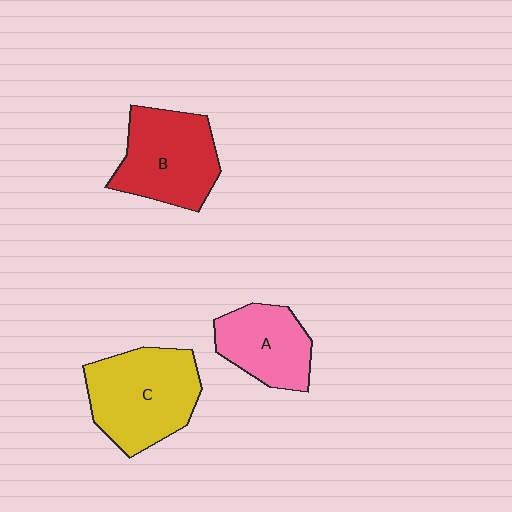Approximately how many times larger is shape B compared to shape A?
Approximately 1.3 times.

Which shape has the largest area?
Shape C (yellow).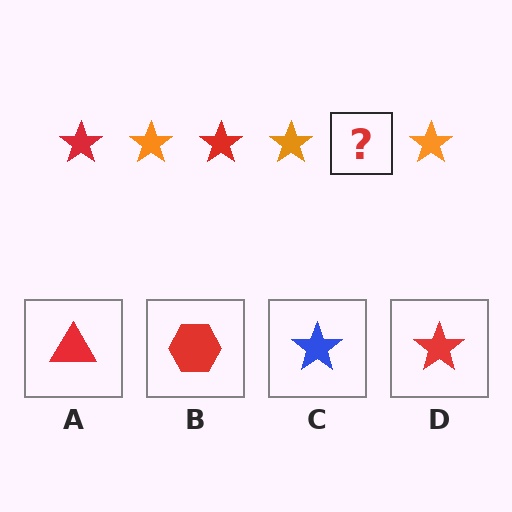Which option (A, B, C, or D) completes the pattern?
D.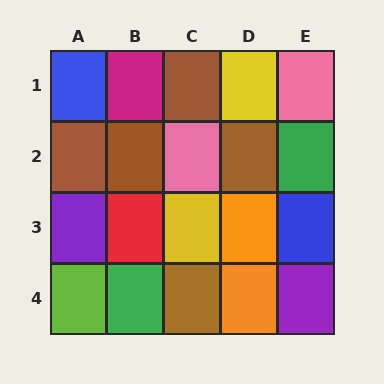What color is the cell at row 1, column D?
Yellow.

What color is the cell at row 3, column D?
Orange.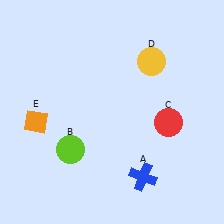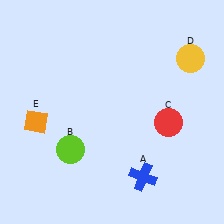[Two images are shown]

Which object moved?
The yellow circle (D) moved right.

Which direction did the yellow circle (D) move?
The yellow circle (D) moved right.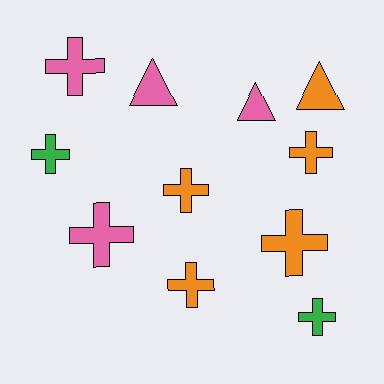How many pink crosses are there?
There are 2 pink crosses.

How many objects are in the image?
There are 11 objects.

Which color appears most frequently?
Orange, with 5 objects.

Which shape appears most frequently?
Cross, with 8 objects.